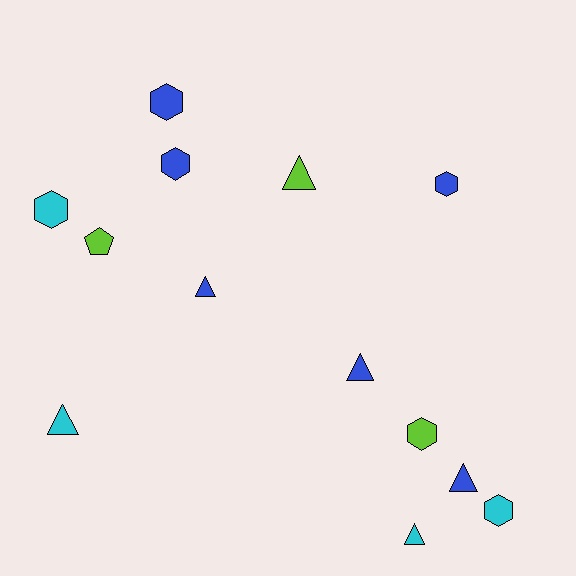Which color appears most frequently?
Blue, with 6 objects.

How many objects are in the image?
There are 13 objects.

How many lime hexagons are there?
There is 1 lime hexagon.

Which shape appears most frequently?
Triangle, with 6 objects.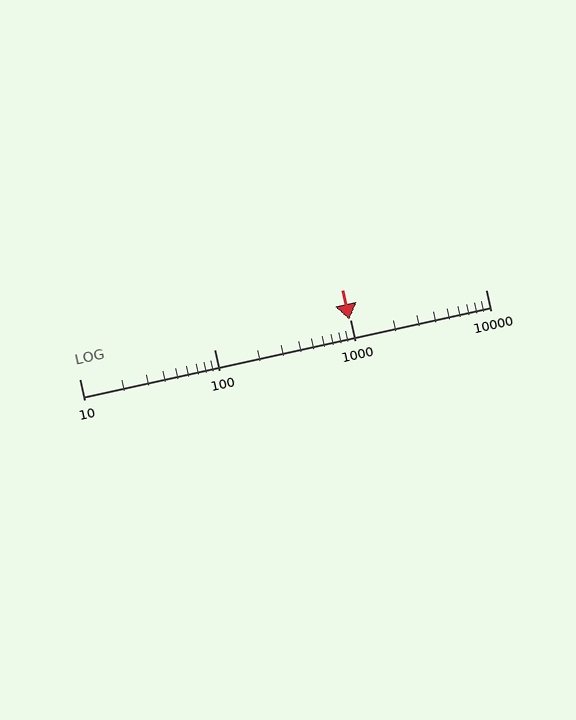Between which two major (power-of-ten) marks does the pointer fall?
The pointer is between 100 and 1000.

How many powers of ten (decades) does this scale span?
The scale spans 3 decades, from 10 to 10000.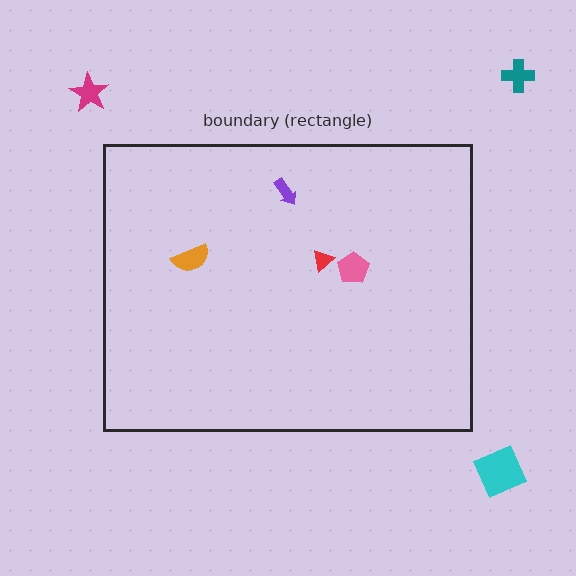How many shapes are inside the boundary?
4 inside, 3 outside.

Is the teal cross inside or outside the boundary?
Outside.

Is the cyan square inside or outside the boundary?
Outside.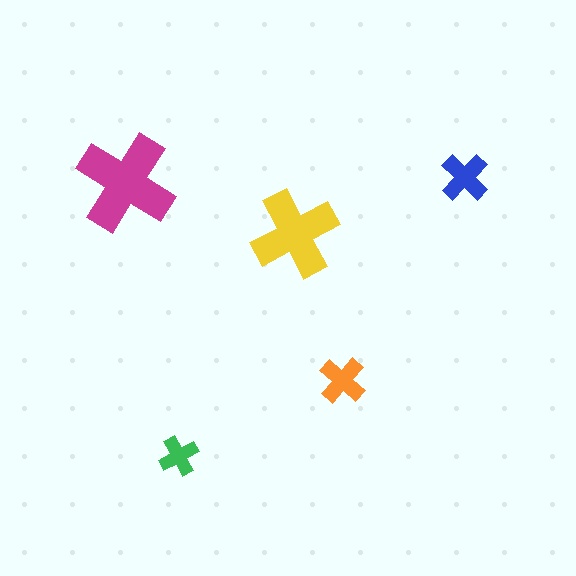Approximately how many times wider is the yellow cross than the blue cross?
About 2 times wider.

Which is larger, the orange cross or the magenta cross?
The magenta one.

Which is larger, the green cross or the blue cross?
The blue one.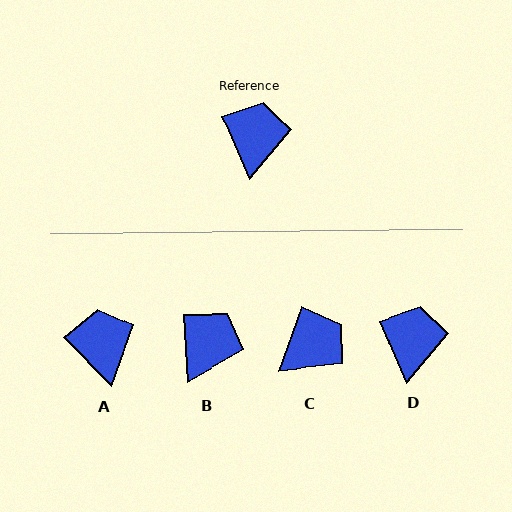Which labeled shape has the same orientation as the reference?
D.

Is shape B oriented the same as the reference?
No, it is off by about 20 degrees.